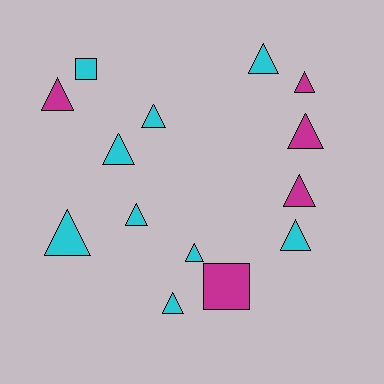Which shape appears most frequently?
Triangle, with 12 objects.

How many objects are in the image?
There are 14 objects.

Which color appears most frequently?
Cyan, with 9 objects.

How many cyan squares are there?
There is 1 cyan square.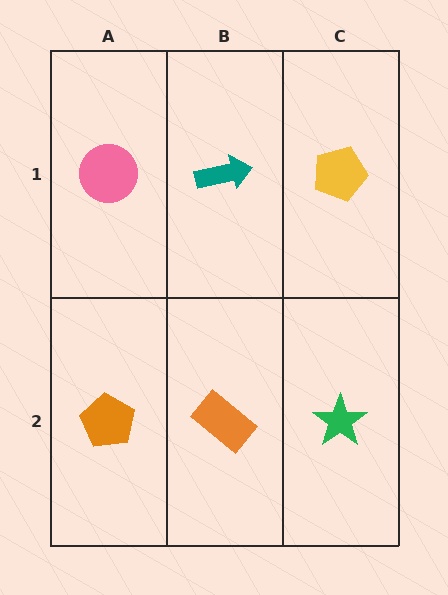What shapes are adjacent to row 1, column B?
An orange rectangle (row 2, column B), a pink circle (row 1, column A), a yellow pentagon (row 1, column C).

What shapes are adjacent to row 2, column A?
A pink circle (row 1, column A), an orange rectangle (row 2, column B).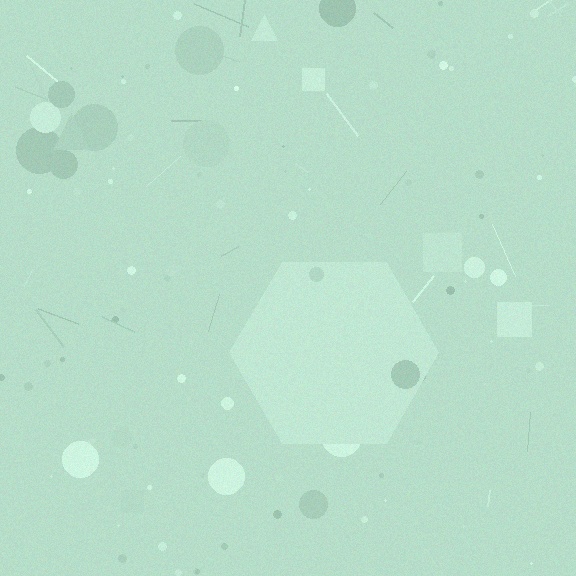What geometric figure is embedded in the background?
A hexagon is embedded in the background.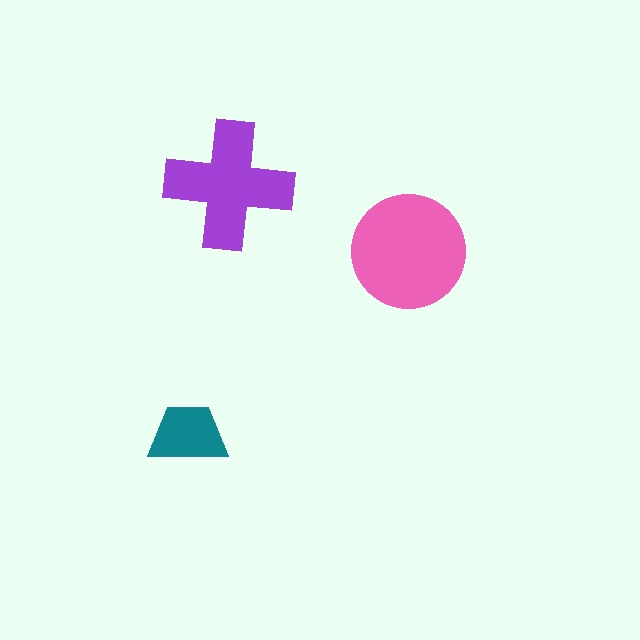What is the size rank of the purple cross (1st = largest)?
2nd.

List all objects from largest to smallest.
The pink circle, the purple cross, the teal trapezoid.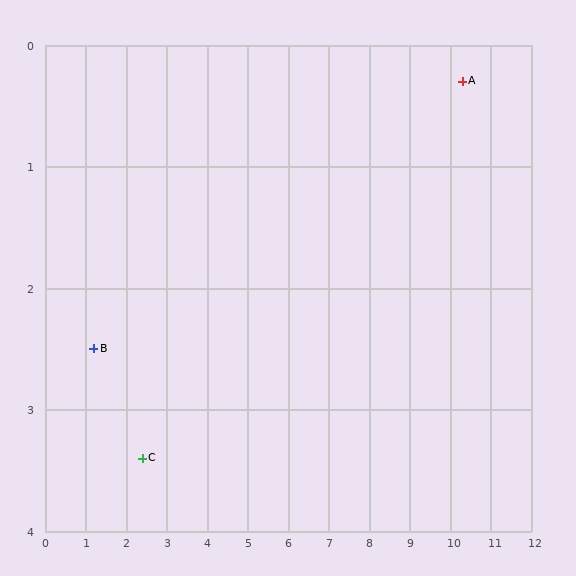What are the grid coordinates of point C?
Point C is at approximately (2.4, 3.4).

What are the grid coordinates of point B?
Point B is at approximately (1.2, 2.5).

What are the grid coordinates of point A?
Point A is at approximately (10.3, 0.3).